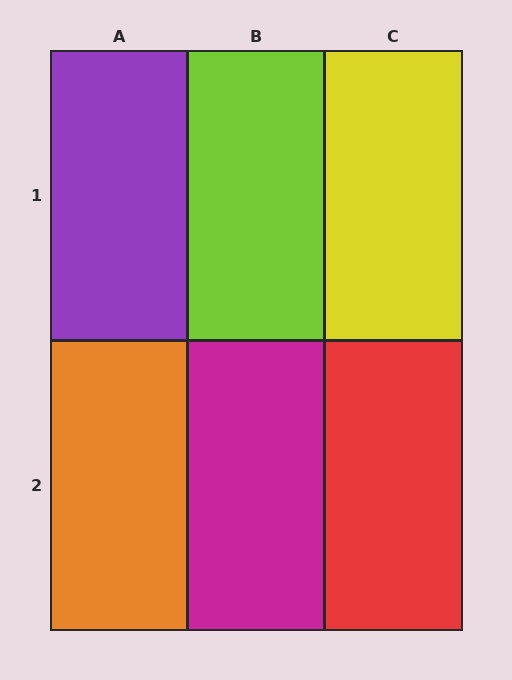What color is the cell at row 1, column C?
Yellow.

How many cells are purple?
1 cell is purple.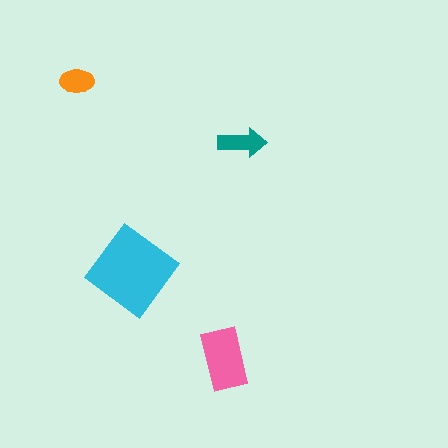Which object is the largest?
The cyan diamond.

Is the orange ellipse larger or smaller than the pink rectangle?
Smaller.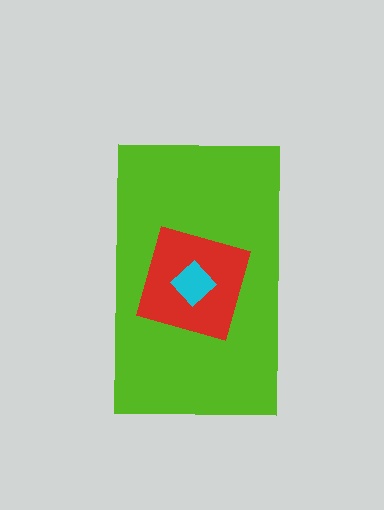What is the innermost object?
The cyan diamond.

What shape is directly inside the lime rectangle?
The red diamond.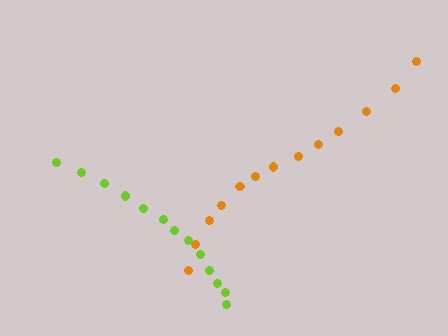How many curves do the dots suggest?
There are 2 distinct paths.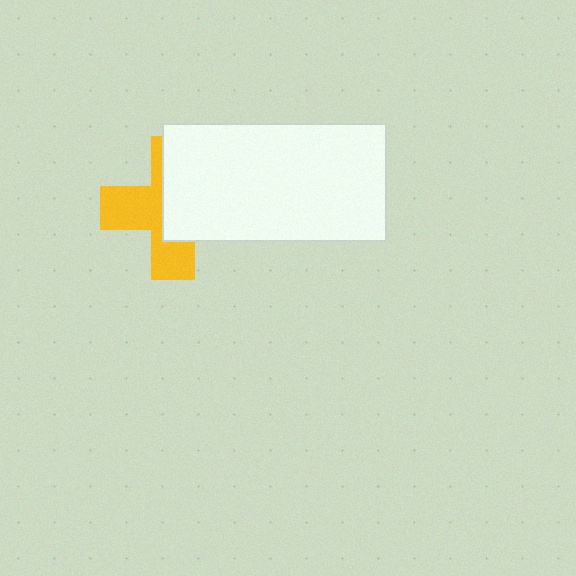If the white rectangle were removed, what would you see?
You would see the complete yellow cross.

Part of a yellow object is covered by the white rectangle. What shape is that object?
It is a cross.